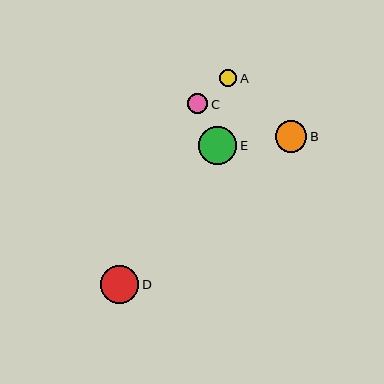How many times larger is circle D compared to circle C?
Circle D is approximately 1.9 times the size of circle C.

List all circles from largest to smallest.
From largest to smallest: E, D, B, C, A.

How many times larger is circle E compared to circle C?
Circle E is approximately 1.9 times the size of circle C.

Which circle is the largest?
Circle E is the largest with a size of approximately 38 pixels.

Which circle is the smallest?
Circle A is the smallest with a size of approximately 17 pixels.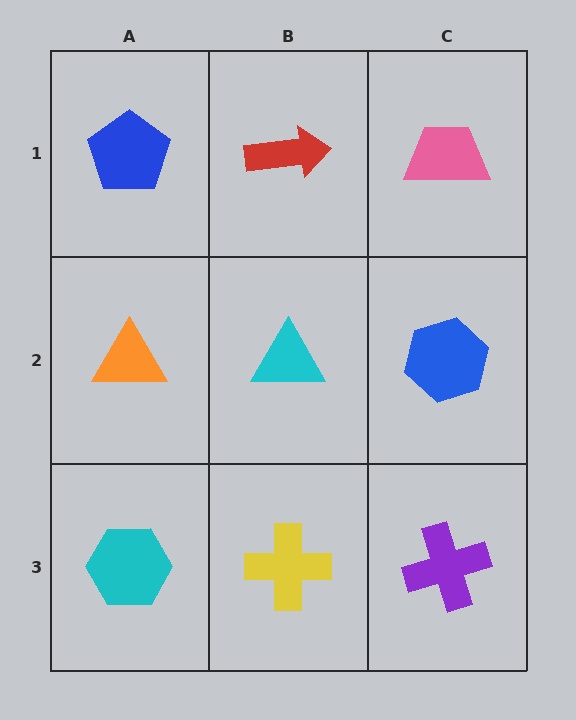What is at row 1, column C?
A pink trapezoid.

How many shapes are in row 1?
3 shapes.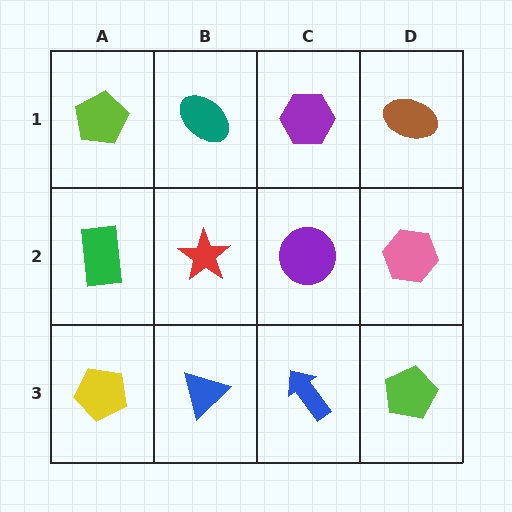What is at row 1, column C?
A purple hexagon.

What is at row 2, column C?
A purple circle.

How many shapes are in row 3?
4 shapes.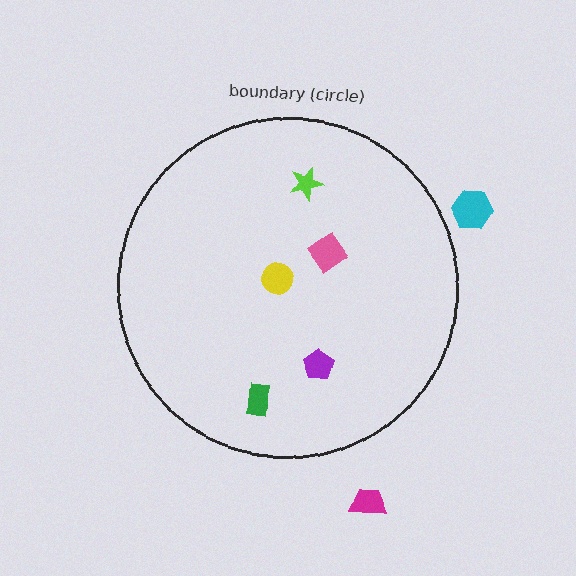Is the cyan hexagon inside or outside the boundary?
Outside.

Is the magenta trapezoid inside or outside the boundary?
Outside.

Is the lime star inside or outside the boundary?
Inside.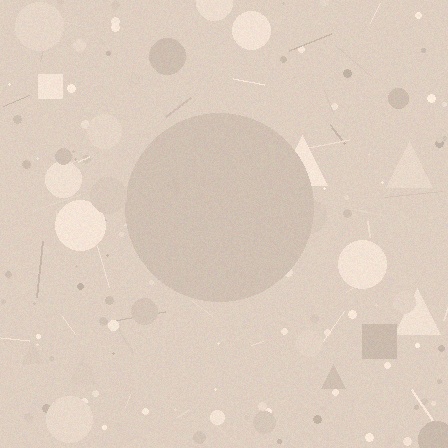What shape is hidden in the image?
A circle is hidden in the image.